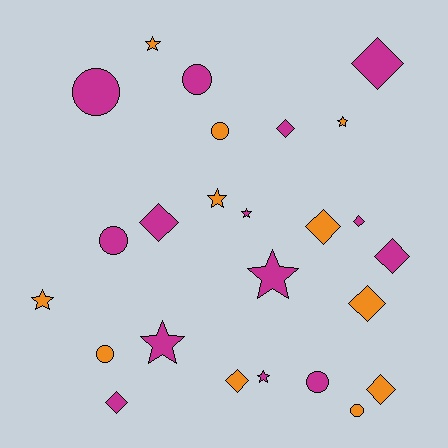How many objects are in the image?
There are 25 objects.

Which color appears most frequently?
Magenta, with 14 objects.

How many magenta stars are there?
There are 4 magenta stars.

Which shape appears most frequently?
Diamond, with 10 objects.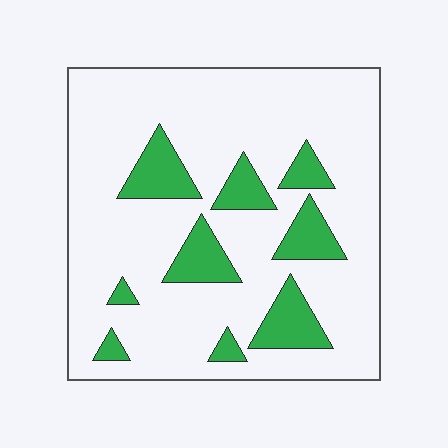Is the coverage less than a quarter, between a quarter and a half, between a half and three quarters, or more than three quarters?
Less than a quarter.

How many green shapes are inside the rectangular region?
9.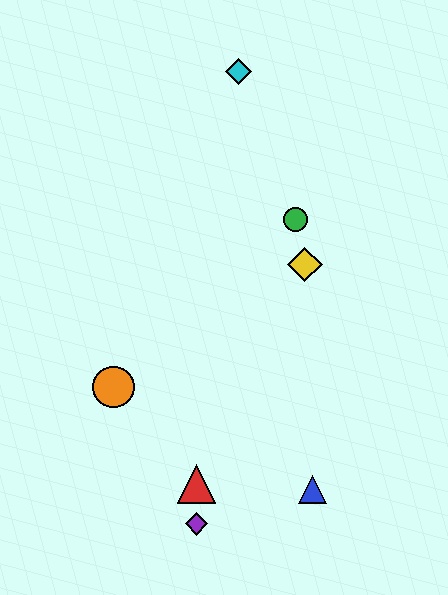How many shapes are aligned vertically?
2 shapes (the red triangle, the purple diamond) are aligned vertically.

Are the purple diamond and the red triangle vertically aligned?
Yes, both are at x≈197.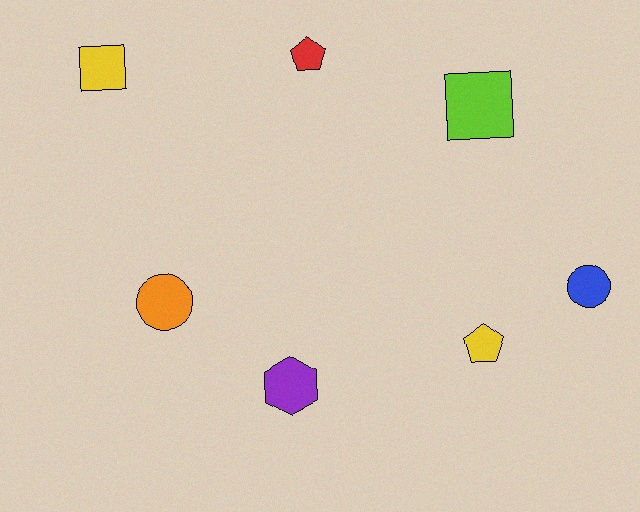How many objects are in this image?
There are 7 objects.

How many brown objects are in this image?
There are no brown objects.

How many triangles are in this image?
There are no triangles.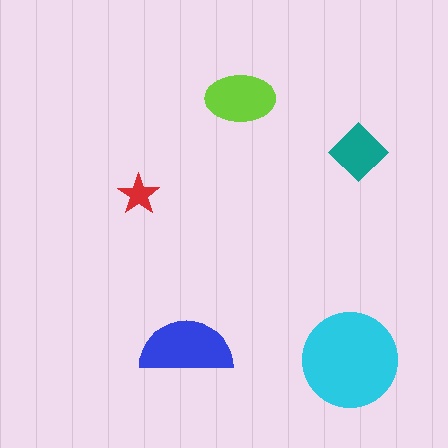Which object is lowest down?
The cyan circle is bottommost.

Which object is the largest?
The cyan circle.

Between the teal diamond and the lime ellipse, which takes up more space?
The lime ellipse.